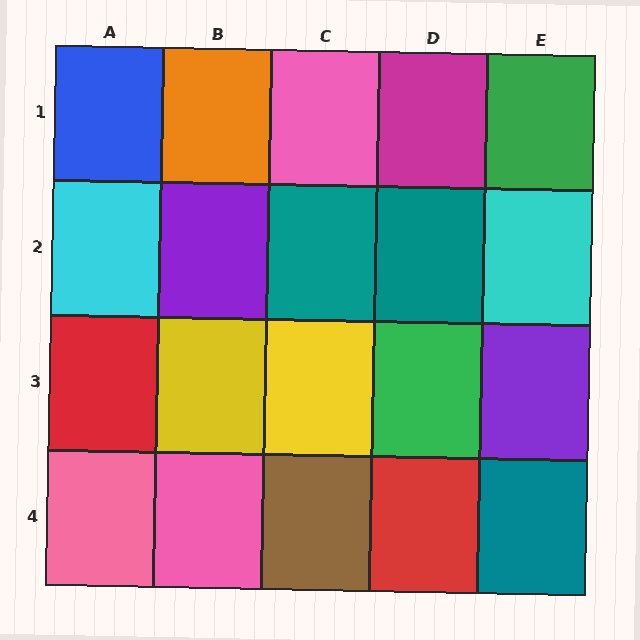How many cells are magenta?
1 cell is magenta.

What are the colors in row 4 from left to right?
Pink, pink, brown, red, teal.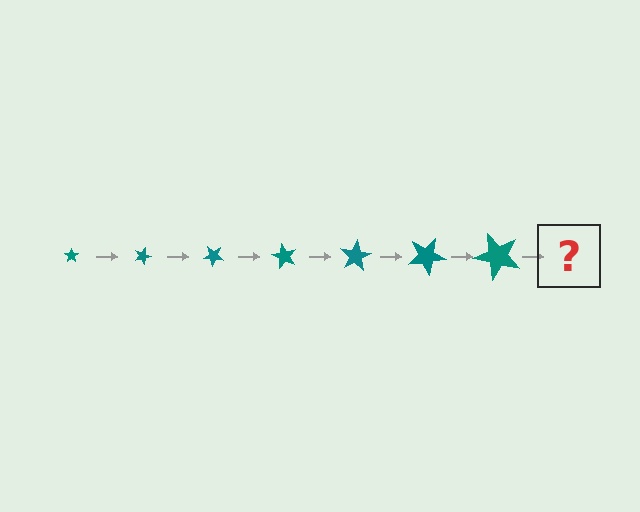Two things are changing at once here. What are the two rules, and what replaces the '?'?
The two rules are that the star grows larger each step and it rotates 20 degrees each step. The '?' should be a star, larger than the previous one and rotated 140 degrees from the start.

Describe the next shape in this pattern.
It should be a star, larger than the previous one and rotated 140 degrees from the start.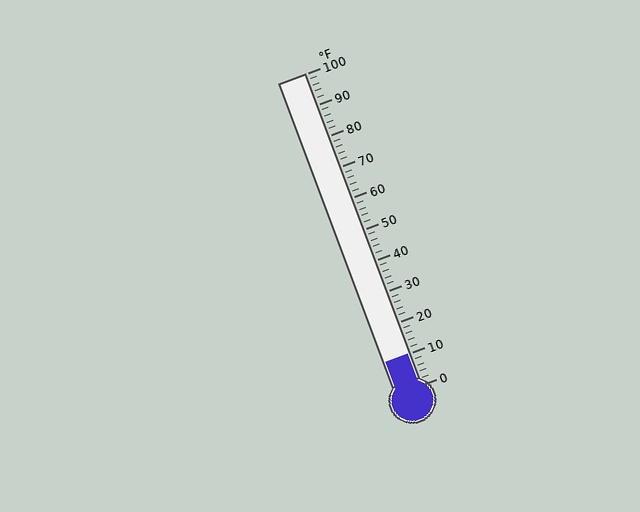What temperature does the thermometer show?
The thermometer shows approximately 10°F.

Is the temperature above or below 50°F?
The temperature is below 50°F.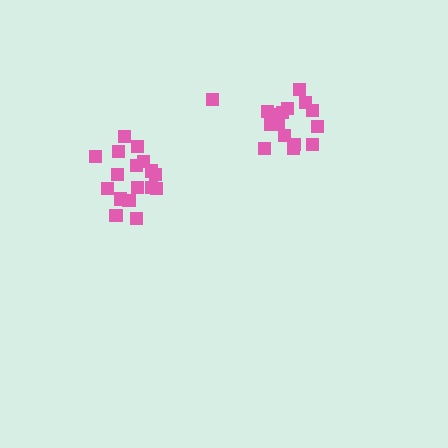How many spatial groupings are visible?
There are 2 spatial groupings.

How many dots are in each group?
Group 1: 17 dots, Group 2: 16 dots (33 total).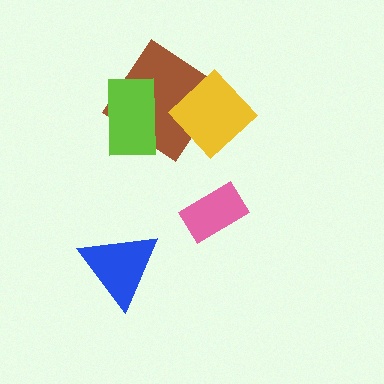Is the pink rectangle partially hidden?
No, no other shape covers it.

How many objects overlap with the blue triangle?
0 objects overlap with the blue triangle.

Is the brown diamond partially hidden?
Yes, it is partially covered by another shape.